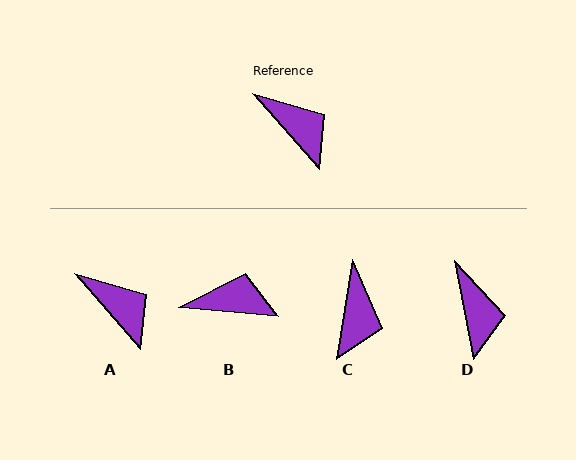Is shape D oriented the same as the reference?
No, it is off by about 30 degrees.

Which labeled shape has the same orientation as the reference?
A.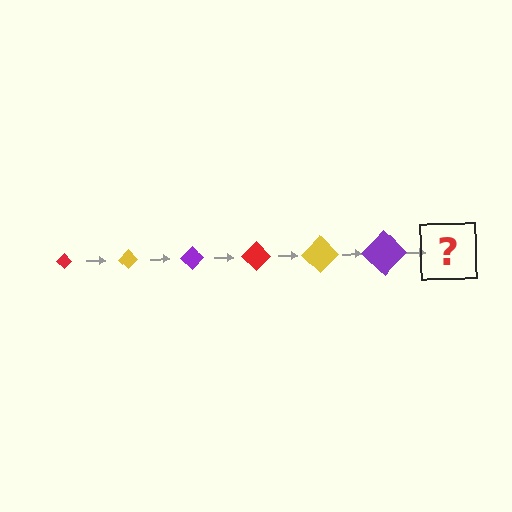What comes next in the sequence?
The next element should be a red diamond, larger than the previous one.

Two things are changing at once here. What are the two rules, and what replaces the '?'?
The two rules are that the diamond grows larger each step and the color cycles through red, yellow, and purple. The '?' should be a red diamond, larger than the previous one.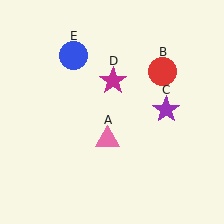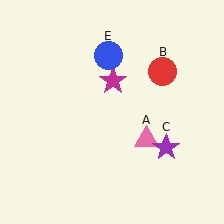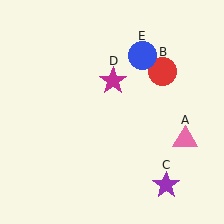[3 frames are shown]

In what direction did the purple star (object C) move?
The purple star (object C) moved down.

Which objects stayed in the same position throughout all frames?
Red circle (object B) and magenta star (object D) remained stationary.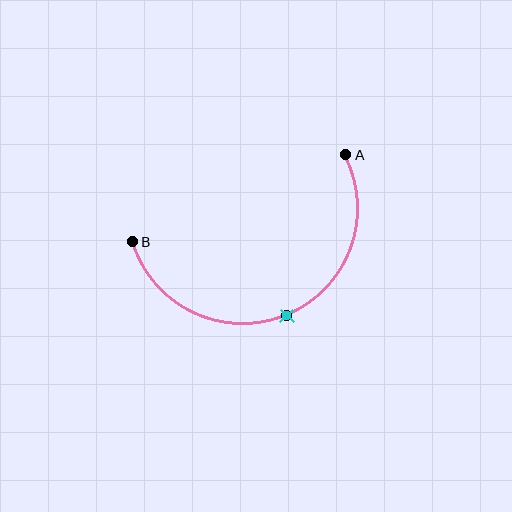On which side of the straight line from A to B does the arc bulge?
The arc bulges below the straight line connecting A and B.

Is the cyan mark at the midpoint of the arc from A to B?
Yes. The cyan mark lies on the arc at equal arc-length from both A and B — it is the arc midpoint.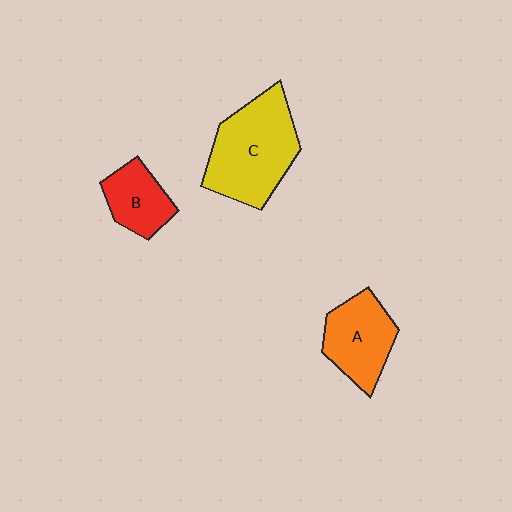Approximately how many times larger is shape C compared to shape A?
Approximately 1.5 times.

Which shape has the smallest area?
Shape B (red).